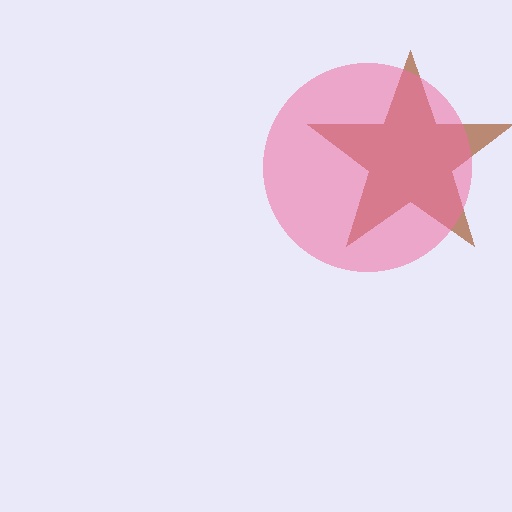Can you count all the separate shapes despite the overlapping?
Yes, there are 2 separate shapes.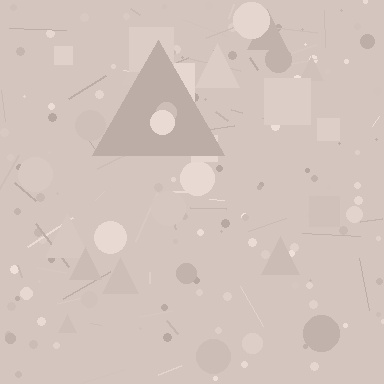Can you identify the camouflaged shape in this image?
The camouflaged shape is a triangle.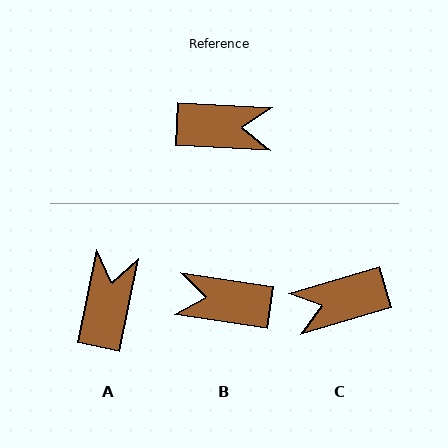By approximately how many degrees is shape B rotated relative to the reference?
Approximately 175 degrees counter-clockwise.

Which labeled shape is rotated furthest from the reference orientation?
B, about 175 degrees away.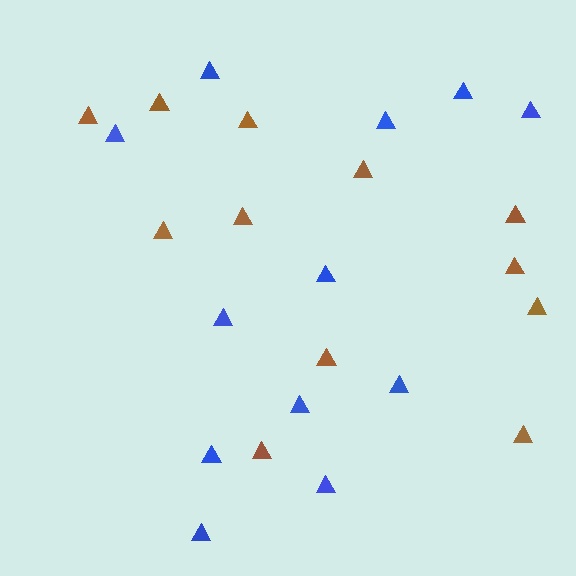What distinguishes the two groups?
There are 2 groups: one group of brown triangles (12) and one group of blue triangles (12).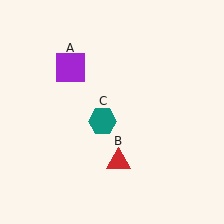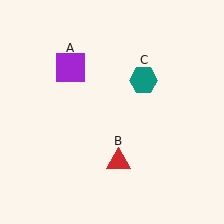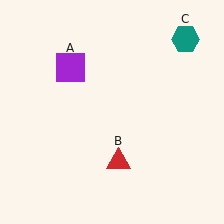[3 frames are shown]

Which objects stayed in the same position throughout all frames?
Purple square (object A) and red triangle (object B) remained stationary.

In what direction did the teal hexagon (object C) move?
The teal hexagon (object C) moved up and to the right.